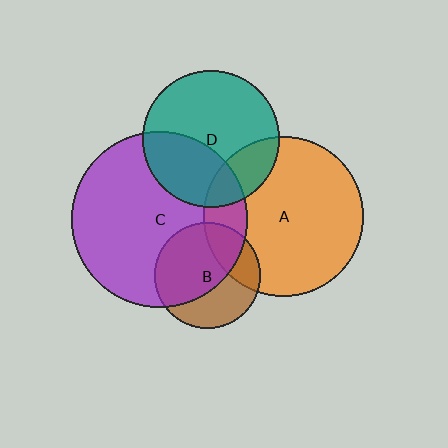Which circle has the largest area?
Circle C (purple).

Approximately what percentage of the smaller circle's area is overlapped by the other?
Approximately 15%.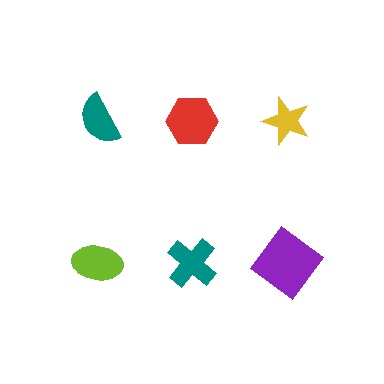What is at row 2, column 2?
A teal cross.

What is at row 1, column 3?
A yellow star.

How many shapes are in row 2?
3 shapes.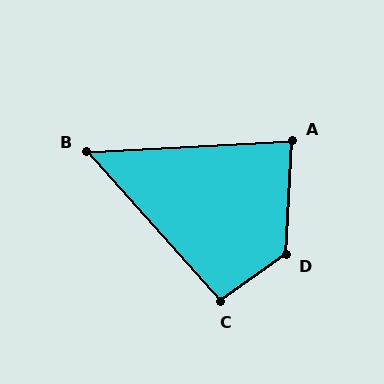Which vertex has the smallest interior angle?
B, at approximately 51 degrees.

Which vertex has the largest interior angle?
D, at approximately 129 degrees.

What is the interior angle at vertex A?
Approximately 84 degrees (acute).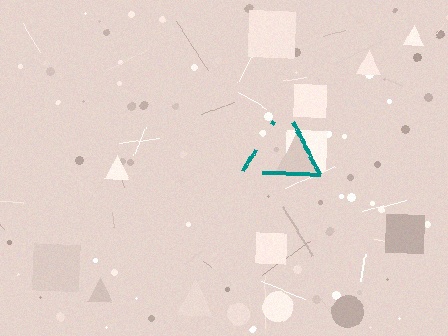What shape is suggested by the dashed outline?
The dashed outline suggests a triangle.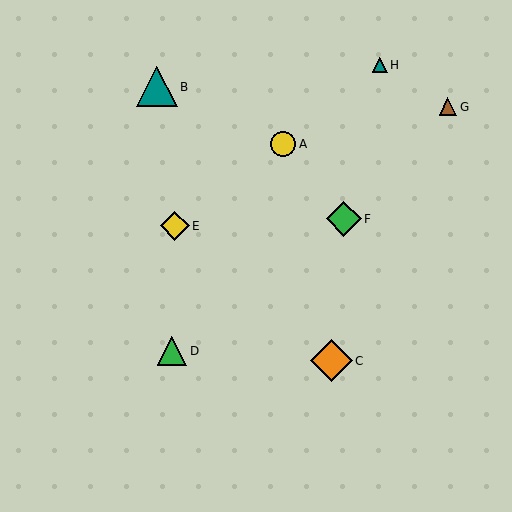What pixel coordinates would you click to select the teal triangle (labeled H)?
Click at (380, 65) to select the teal triangle H.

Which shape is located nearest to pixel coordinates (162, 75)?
The teal triangle (labeled B) at (157, 87) is nearest to that location.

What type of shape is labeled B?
Shape B is a teal triangle.